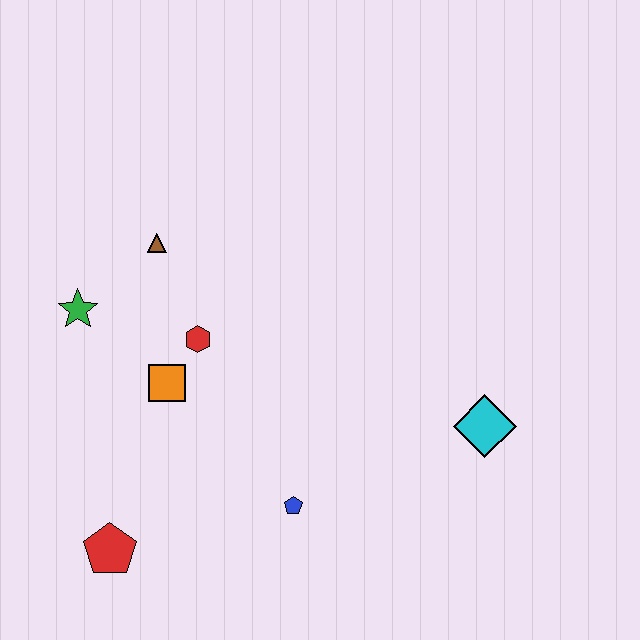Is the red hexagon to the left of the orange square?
No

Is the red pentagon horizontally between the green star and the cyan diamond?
Yes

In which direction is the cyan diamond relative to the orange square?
The cyan diamond is to the right of the orange square.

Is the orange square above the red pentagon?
Yes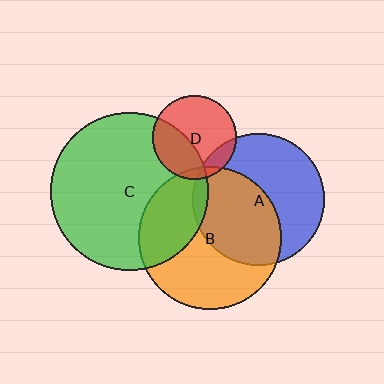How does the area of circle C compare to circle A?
Approximately 1.4 times.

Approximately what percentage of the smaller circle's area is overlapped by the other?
Approximately 50%.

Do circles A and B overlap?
Yes.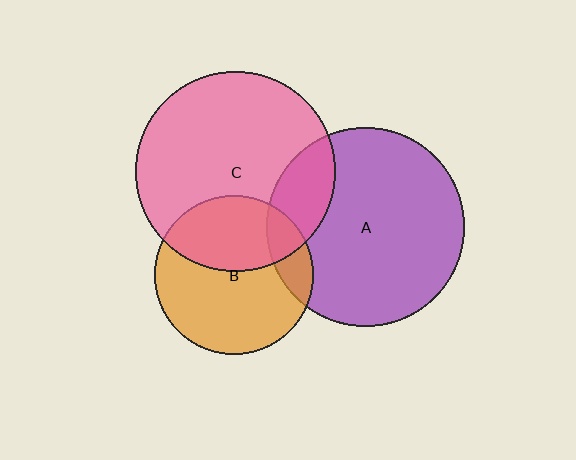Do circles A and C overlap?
Yes.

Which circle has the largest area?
Circle C (pink).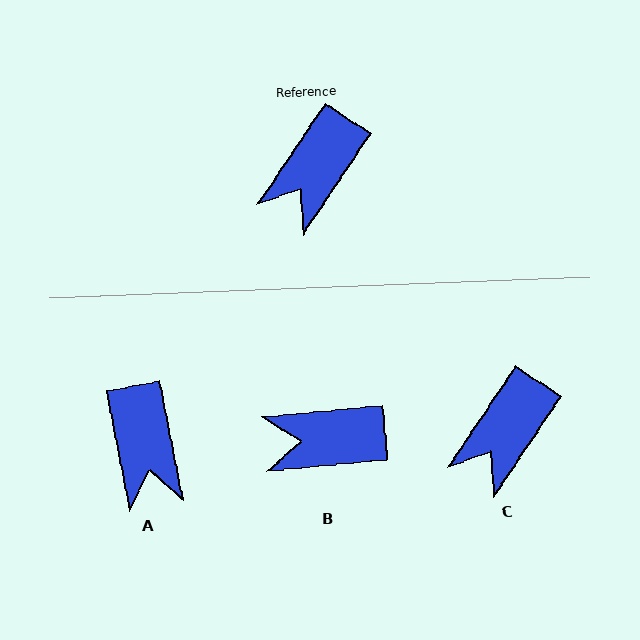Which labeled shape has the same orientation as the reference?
C.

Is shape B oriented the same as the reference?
No, it is off by about 51 degrees.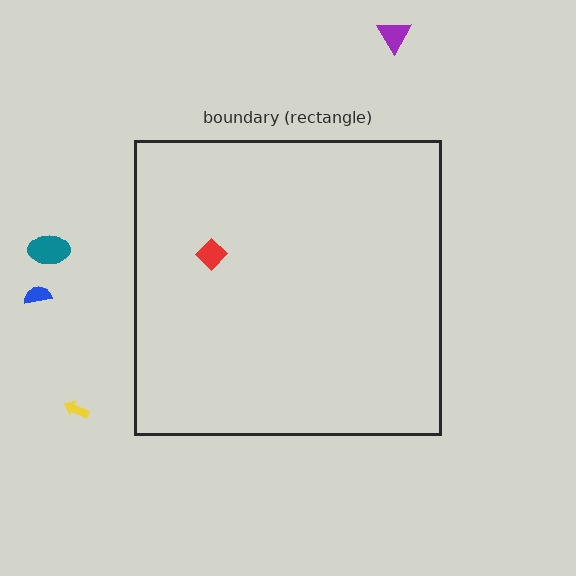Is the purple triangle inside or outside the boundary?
Outside.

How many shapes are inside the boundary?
1 inside, 4 outside.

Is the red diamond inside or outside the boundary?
Inside.